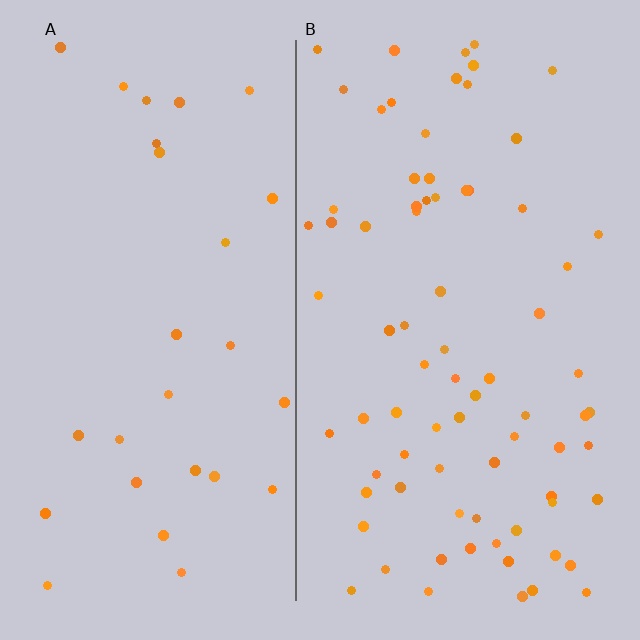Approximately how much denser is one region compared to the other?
Approximately 2.7× — region B over region A.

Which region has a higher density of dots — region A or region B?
B (the right).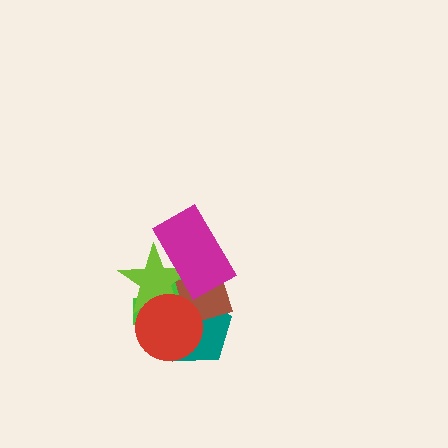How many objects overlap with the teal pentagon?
4 objects overlap with the teal pentagon.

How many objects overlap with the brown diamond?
5 objects overlap with the brown diamond.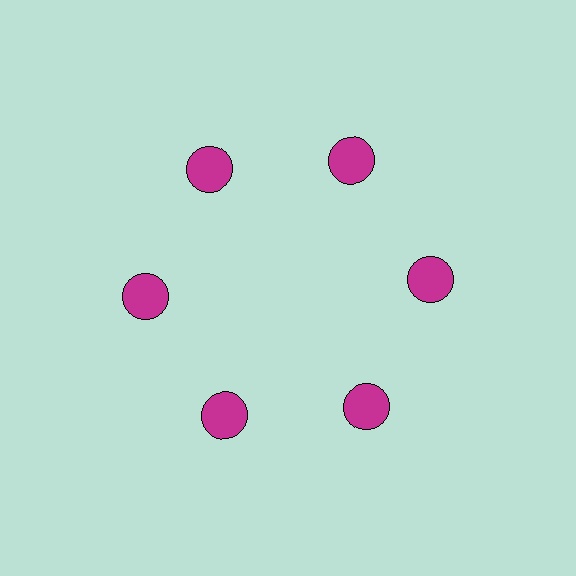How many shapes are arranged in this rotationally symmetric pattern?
There are 6 shapes, arranged in 6 groups of 1.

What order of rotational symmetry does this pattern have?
This pattern has 6-fold rotational symmetry.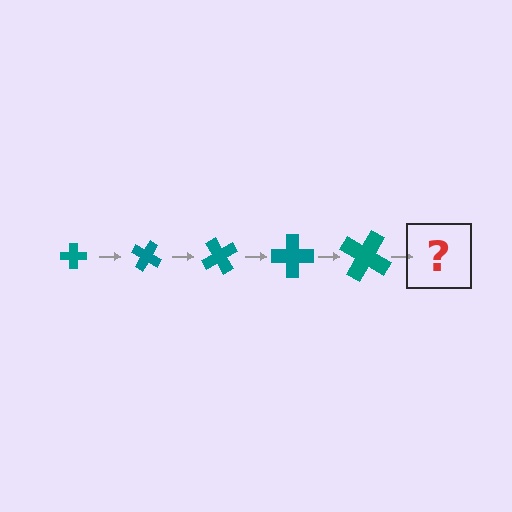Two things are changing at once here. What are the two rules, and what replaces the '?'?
The two rules are that the cross grows larger each step and it rotates 30 degrees each step. The '?' should be a cross, larger than the previous one and rotated 150 degrees from the start.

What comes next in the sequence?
The next element should be a cross, larger than the previous one and rotated 150 degrees from the start.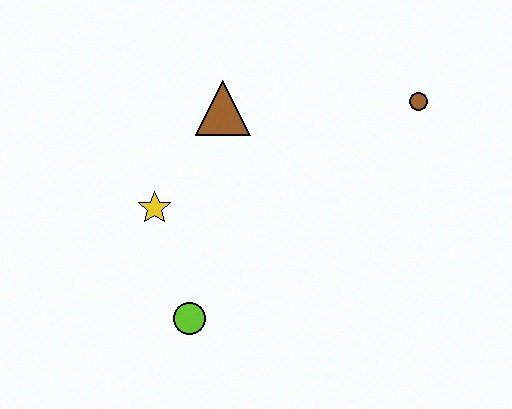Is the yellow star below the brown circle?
Yes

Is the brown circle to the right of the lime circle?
Yes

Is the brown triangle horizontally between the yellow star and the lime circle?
No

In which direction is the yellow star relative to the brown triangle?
The yellow star is below the brown triangle.